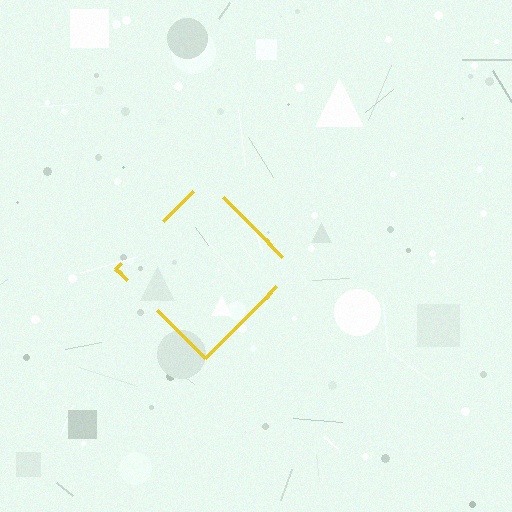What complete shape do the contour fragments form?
The contour fragments form a diamond.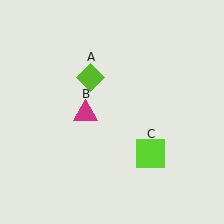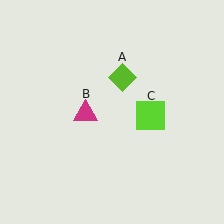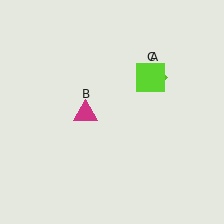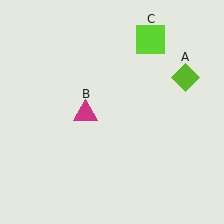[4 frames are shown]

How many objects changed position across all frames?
2 objects changed position: lime diamond (object A), lime square (object C).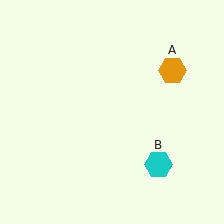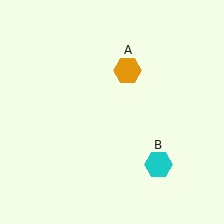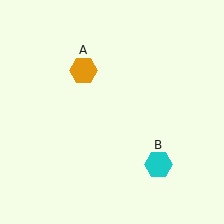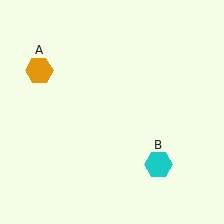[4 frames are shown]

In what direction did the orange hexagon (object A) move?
The orange hexagon (object A) moved left.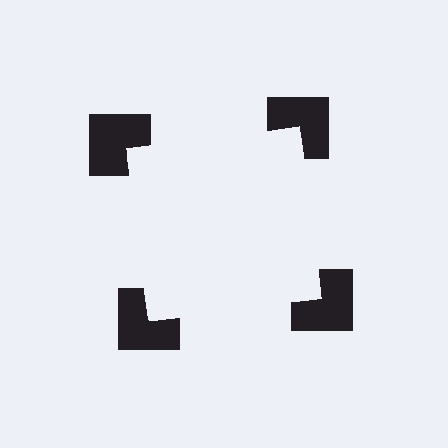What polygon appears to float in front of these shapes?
An illusory square — its edges are inferred from the aligned wedge cuts in the notched squares, not physically drawn.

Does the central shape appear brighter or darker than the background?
It typically appears slightly brighter than the background, even though no actual brightness change is drawn.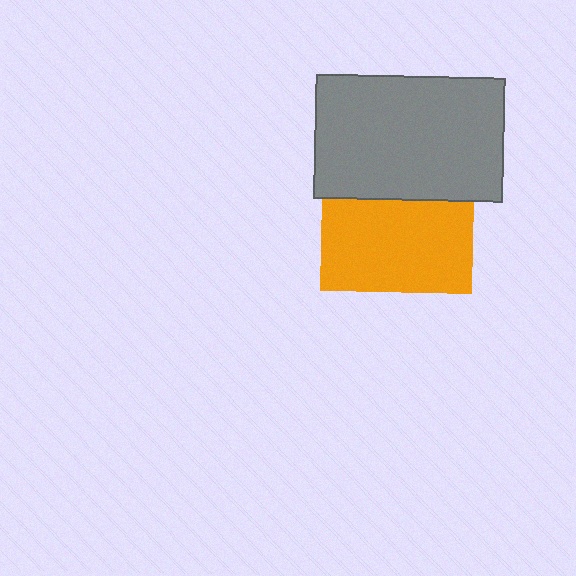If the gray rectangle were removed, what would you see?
You would see the complete orange square.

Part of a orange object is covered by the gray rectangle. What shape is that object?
It is a square.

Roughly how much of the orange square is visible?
About half of it is visible (roughly 61%).